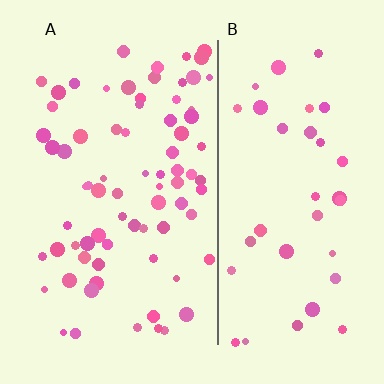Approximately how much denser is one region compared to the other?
Approximately 2.0× — region A over region B.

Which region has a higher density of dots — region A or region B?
A (the left).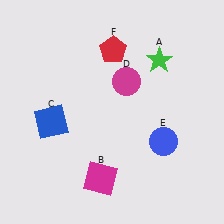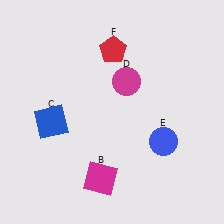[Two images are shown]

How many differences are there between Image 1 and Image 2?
There is 1 difference between the two images.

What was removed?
The green star (A) was removed in Image 2.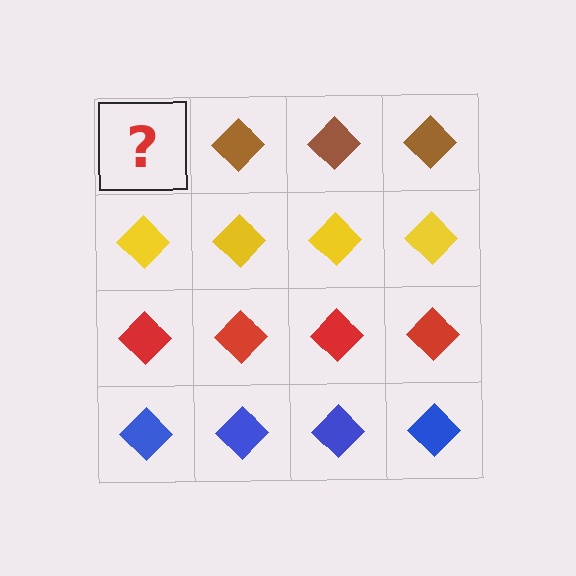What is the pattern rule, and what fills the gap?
The rule is that each row has a consistent color. The gap should be filled with a brown diamond.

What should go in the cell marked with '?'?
The missing cell should contain a brown diamond.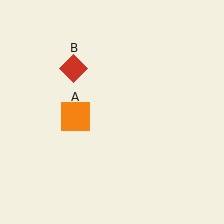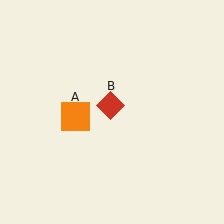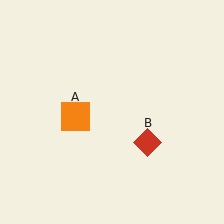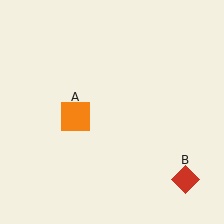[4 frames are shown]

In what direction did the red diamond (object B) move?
The red diamond (object B) moved down and to the right.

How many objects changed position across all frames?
1 object changed position: red diamond (object B).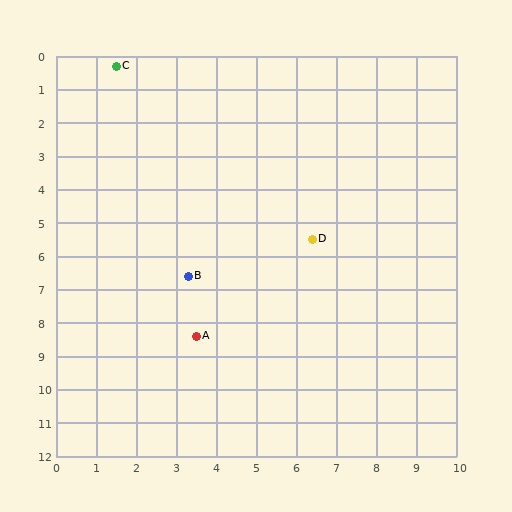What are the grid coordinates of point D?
Point D is at approximately (6.4, 5.5).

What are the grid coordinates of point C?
Point C is at approximately (1.5, 0.3).